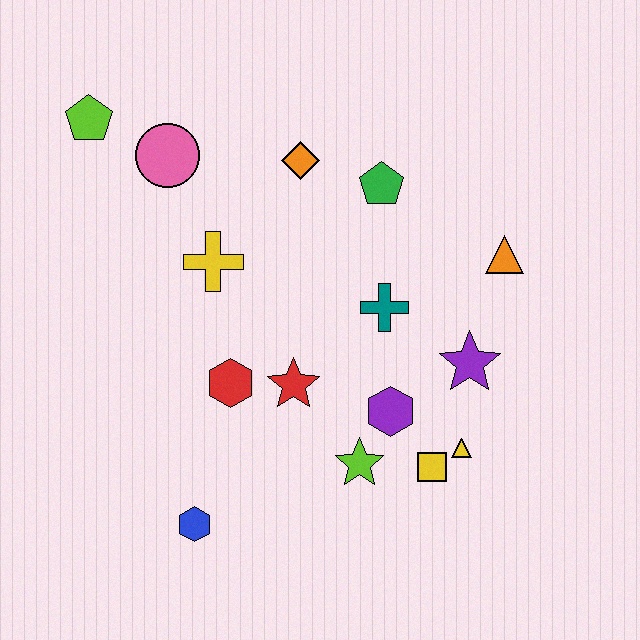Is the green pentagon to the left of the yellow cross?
No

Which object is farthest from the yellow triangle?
The lime pentagon is farthest from the yellow triangle.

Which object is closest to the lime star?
The purple hexagon is closest to the lime star.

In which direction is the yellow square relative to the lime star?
The yellow square is to the right of the lime star.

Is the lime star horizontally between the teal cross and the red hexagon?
Yes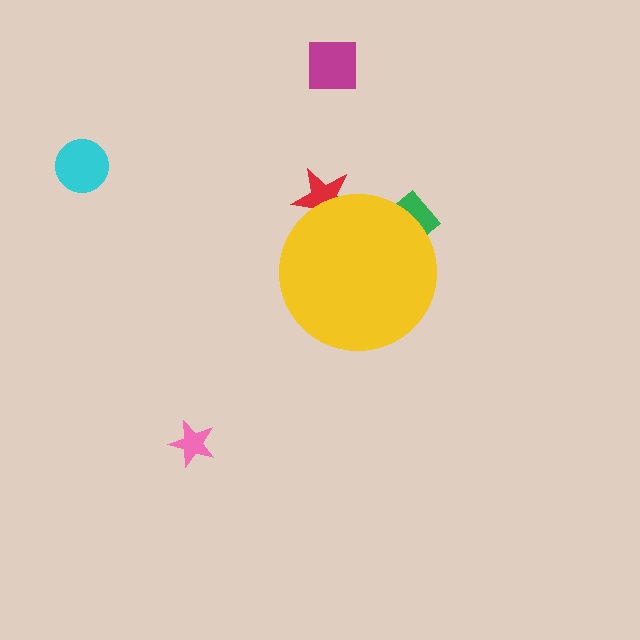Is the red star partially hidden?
Yes, the red star is partially hidden behind the yellow circle.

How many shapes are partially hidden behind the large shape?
2 shapes are partially hidden.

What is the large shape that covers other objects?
A yellow circle.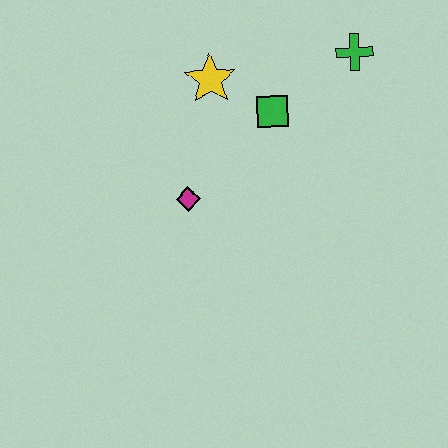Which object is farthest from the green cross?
The magenta diamond is farthest from the green cross.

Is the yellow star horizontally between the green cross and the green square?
No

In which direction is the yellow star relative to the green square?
The yellow star is to the left of the green square.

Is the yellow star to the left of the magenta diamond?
No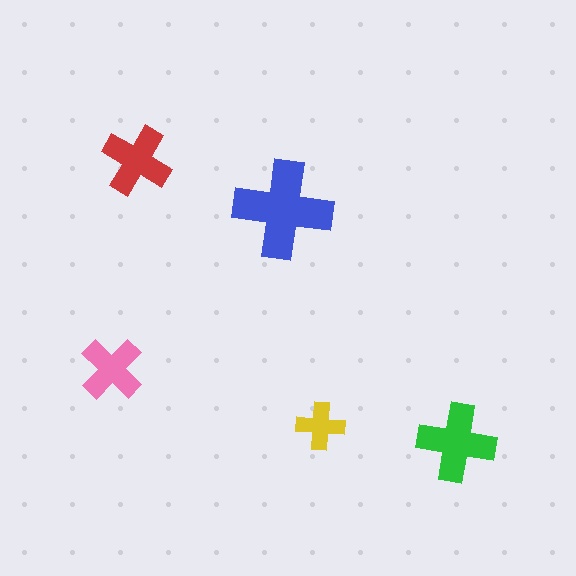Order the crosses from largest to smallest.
the blue one, the green one, the red one, the pink one, the yellow one.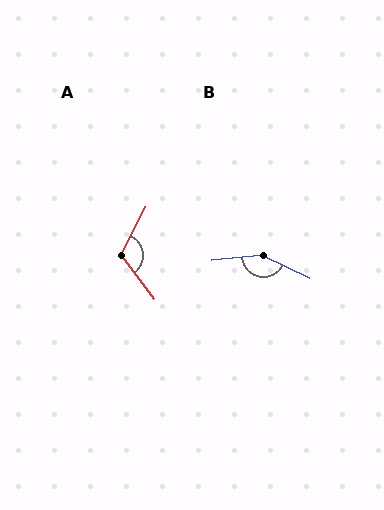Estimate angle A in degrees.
Approximately 116 degrees.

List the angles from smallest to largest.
A (116°), B (148°).